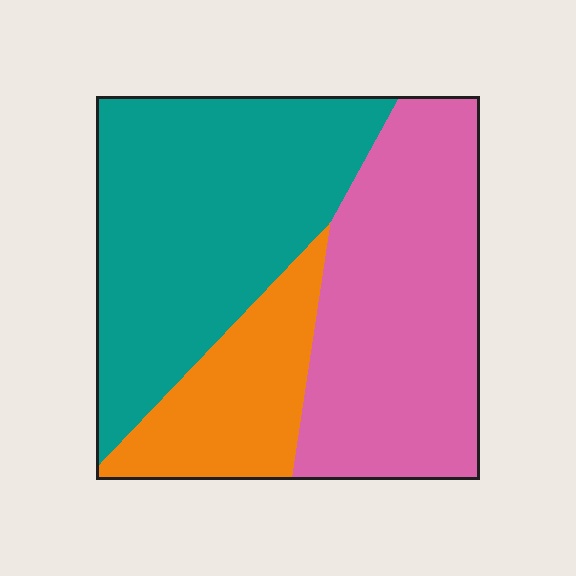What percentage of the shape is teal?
Teal covers around 45% of the shape.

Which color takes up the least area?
Orange, at roughly 20%.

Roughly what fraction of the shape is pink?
Pink covers around 40% of the shape.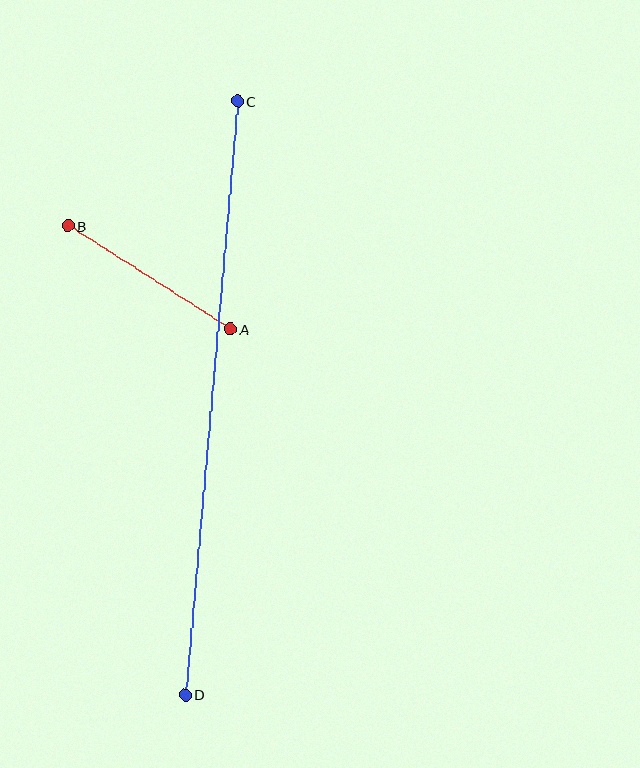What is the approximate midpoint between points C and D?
The midpoint is at approximately (211, 398) pixels.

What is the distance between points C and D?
The distance is approximately 596 pixels.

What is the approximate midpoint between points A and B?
The midpoint is at approximately (149, 277) pixels.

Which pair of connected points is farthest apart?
Points C and D are farthest apart.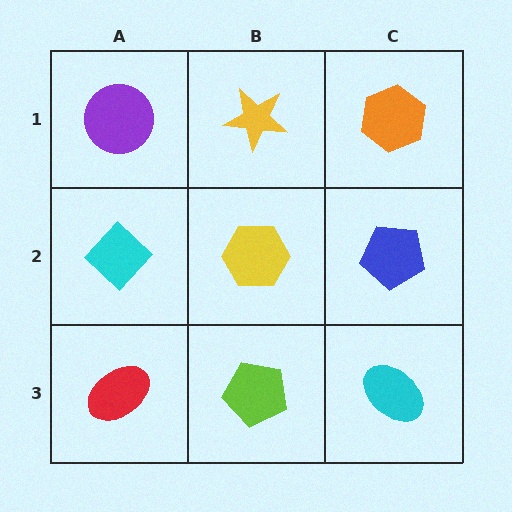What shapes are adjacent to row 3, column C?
A blue pentagon (row 2, column C), a lime pentagon (row 3, column B).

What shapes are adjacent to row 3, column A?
A cyan diamond (row 2, column A), a lime pentagon (row 3, column B).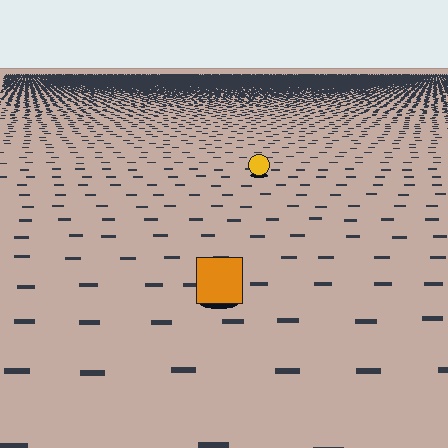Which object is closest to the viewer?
The orange square is closest. The texture marks near it are larger and more spread out.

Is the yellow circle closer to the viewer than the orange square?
No. The orange square is closer — you can tell from the texture gradient: the ground texture is coarser near it.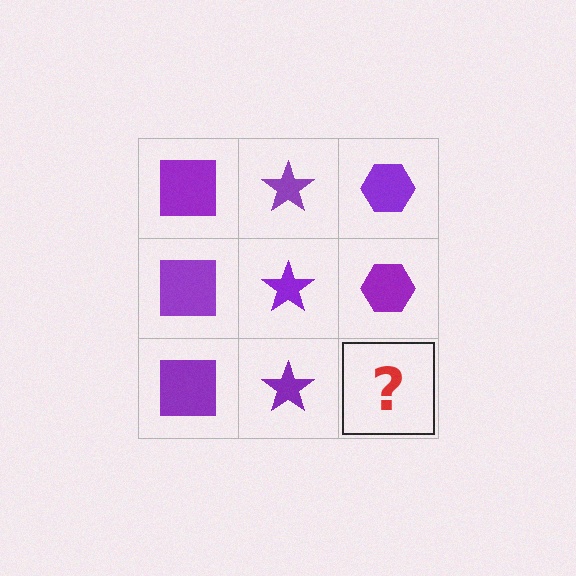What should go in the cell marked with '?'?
The missing cell should contain a purple hexagon.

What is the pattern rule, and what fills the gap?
The rule is that each column has a consistent shape. The gap should be filled with a purple hexagon.